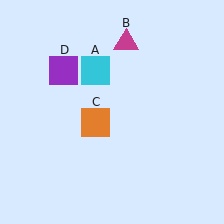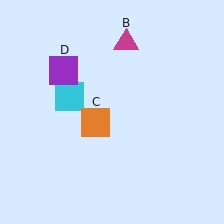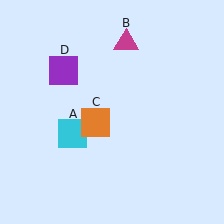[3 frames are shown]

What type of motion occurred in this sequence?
The cyan square (object A) rotated counterclockwise around the center of the scene.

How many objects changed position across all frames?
1 object changed position: cyan square (object A).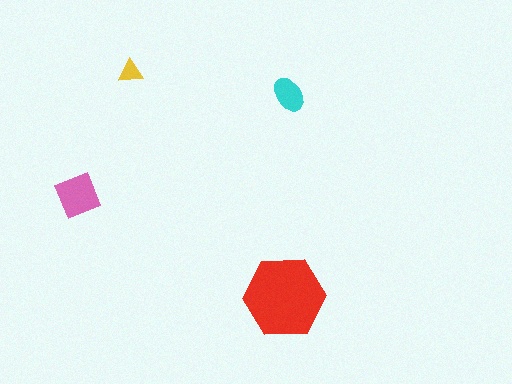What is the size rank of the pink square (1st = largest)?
2nd.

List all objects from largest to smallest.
The red hexagon, the pink square, the cyan ellipse, the yellow triangle.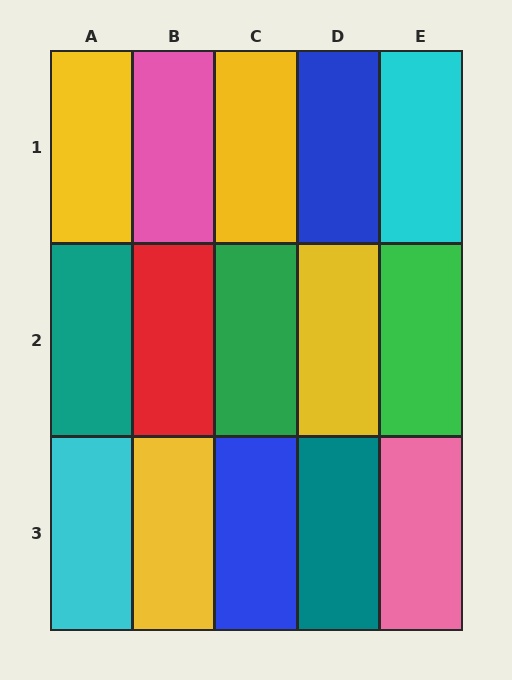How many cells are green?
2 cells are green.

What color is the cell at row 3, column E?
Pink.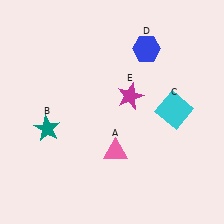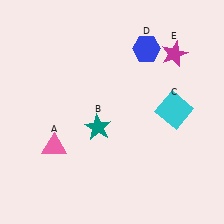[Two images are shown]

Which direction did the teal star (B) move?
The teal star (B) moved right.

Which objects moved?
The objects that moved are: the pink triangle (A), the teal star (B), the magenta star (E).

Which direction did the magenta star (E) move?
The magenta star (E) moved right.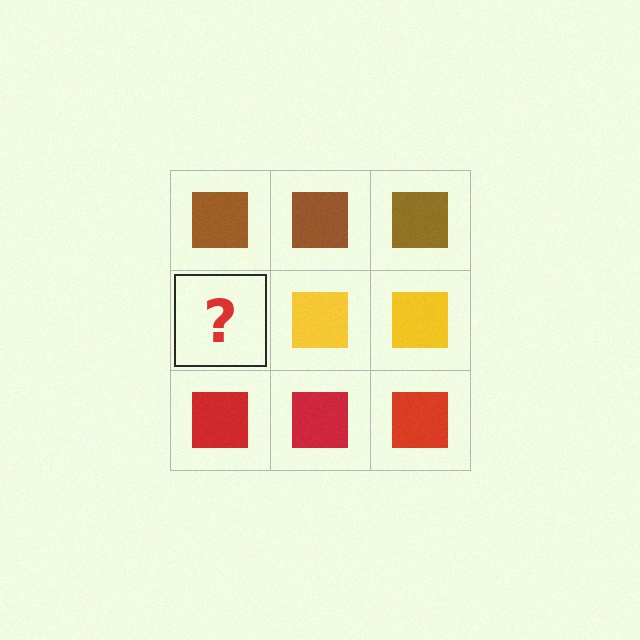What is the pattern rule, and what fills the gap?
The rule is that each row has a consistent color. The gap should be filled with a yellow square.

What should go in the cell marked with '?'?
The missing cell should contain a yellow square.